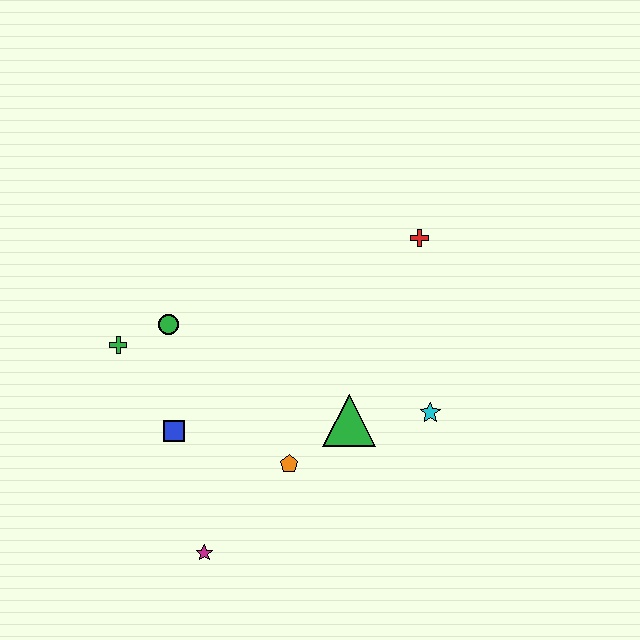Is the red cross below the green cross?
No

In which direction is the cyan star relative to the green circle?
The cyan star is to the right of the green circle.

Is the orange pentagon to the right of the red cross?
No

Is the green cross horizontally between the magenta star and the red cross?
No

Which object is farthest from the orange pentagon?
The red cross is farthest from the orange pentagon.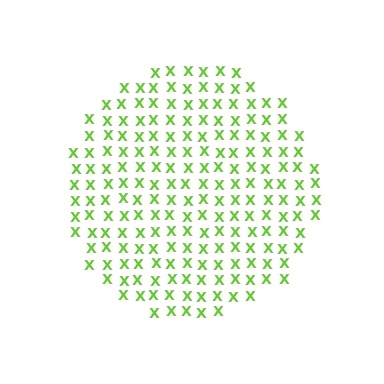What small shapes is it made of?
It is made of small letter X's.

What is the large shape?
The large shape is a circle.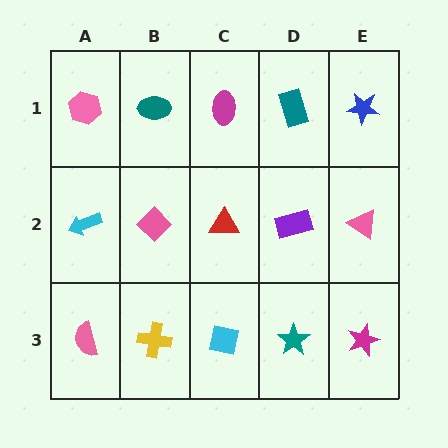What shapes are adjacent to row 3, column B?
A pink diamond (row 2, column B), a pink semicircle (row 3, column A), a cyan square (row 3, column C).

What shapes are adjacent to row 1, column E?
A pink triangle (row 2, column E), a teal rectangle (row 1, column D).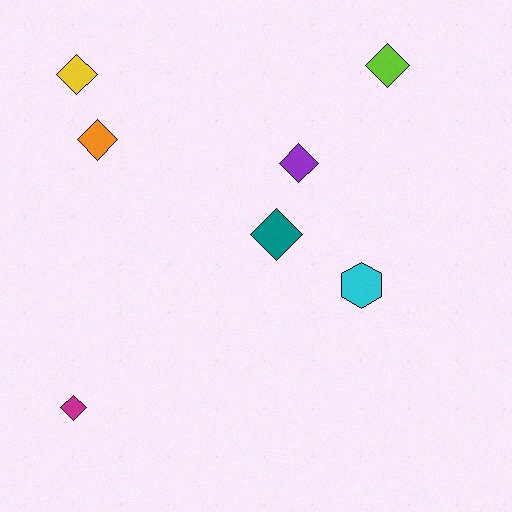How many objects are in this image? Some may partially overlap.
There are 7 objects.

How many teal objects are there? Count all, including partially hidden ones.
There is 1 teal object.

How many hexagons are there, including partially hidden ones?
There is 1 hexagon.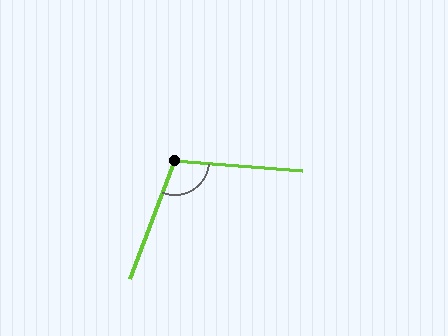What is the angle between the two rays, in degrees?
Approximately 106 degrees.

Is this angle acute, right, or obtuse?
It is obtuse.